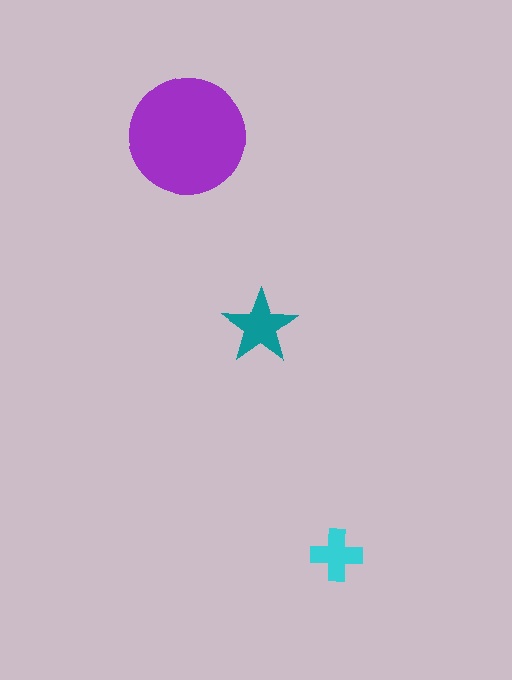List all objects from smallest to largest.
The cyan cross, the teal star, the purple circle.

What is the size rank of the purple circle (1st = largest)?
1st.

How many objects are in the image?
There are 3 objects in the image.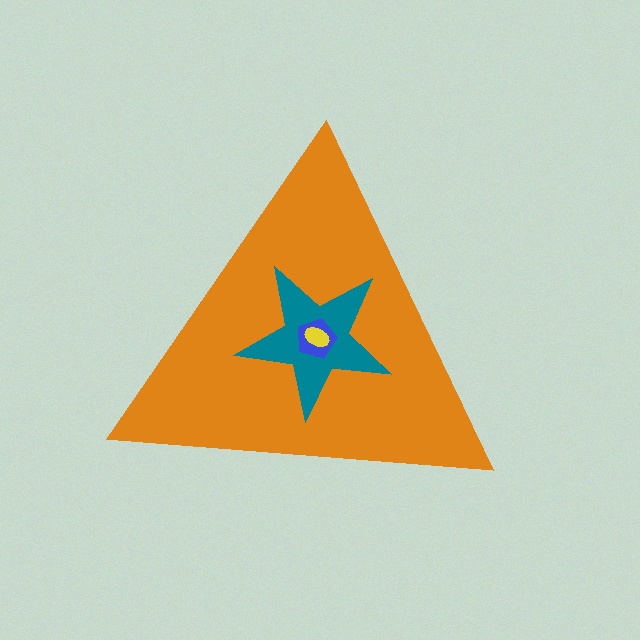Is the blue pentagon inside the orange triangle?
Yes.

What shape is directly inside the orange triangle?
The teal star.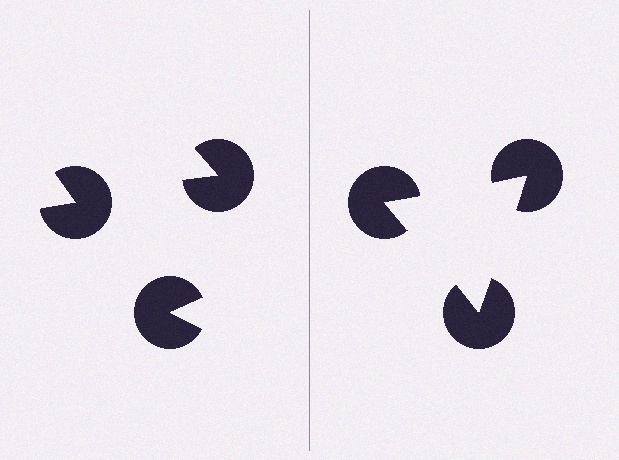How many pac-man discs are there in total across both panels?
6 — 3 on each side.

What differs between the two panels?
The pac-man discs are positioned identically on both sides; only the wedge orientations differ. On the right they align to a triangle; on the left they are misaligned.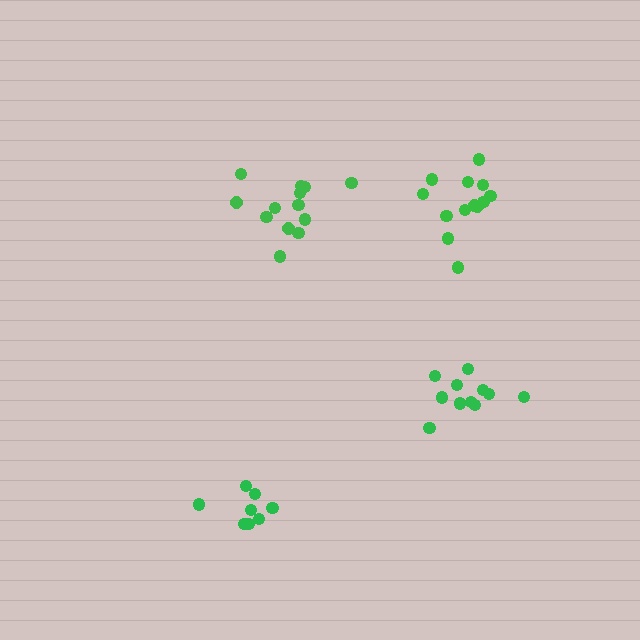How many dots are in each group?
Group 1: 8 dots, Group 2: 11 dots, Group 3: 14 dots, Group 4: 13 dots (46 total).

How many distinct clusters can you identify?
There are 4 distinct clusters.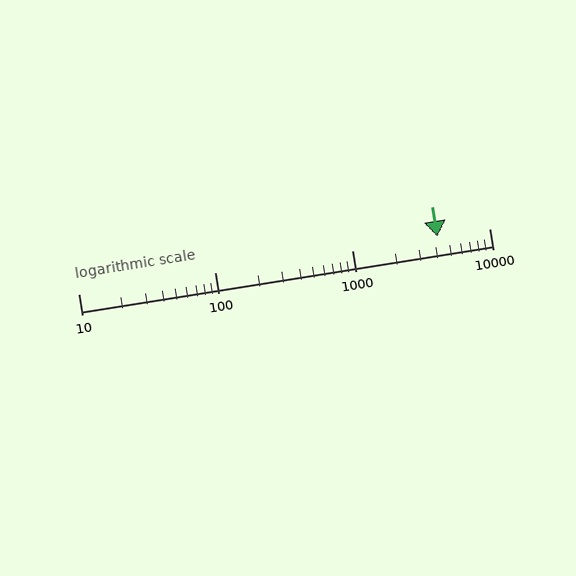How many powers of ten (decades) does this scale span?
The scale spans 3 decades, from 10 to 10000.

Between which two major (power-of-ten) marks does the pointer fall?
The pointer is between 1000 and 10000.